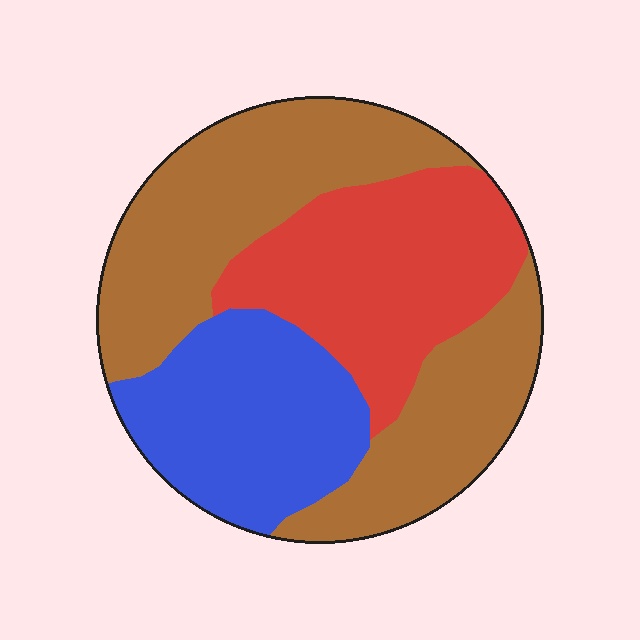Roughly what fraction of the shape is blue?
Blue takes up between a sixth and a third of the shape.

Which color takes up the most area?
Brown, at roughly 45%.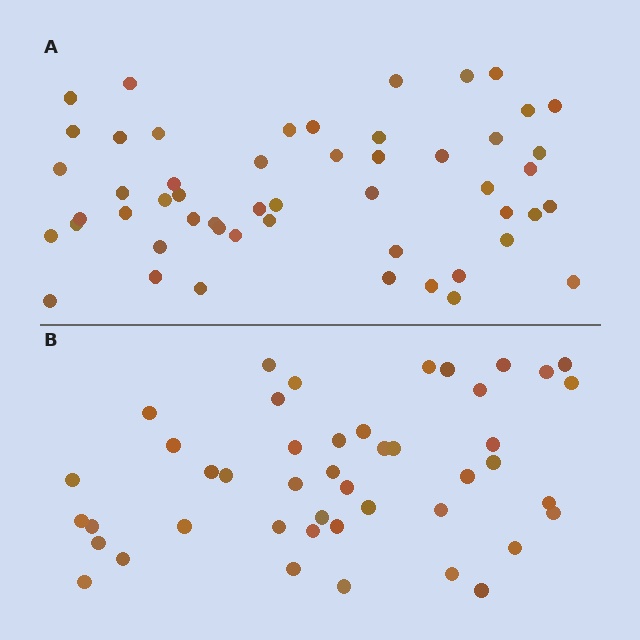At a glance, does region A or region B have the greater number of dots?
Region A (the top region) has more dots.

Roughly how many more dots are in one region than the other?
Region A has roughly 8 or so more dots than region B.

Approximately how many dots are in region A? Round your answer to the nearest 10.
About 50 dots. (The exact count is 52, which rounds to 50.)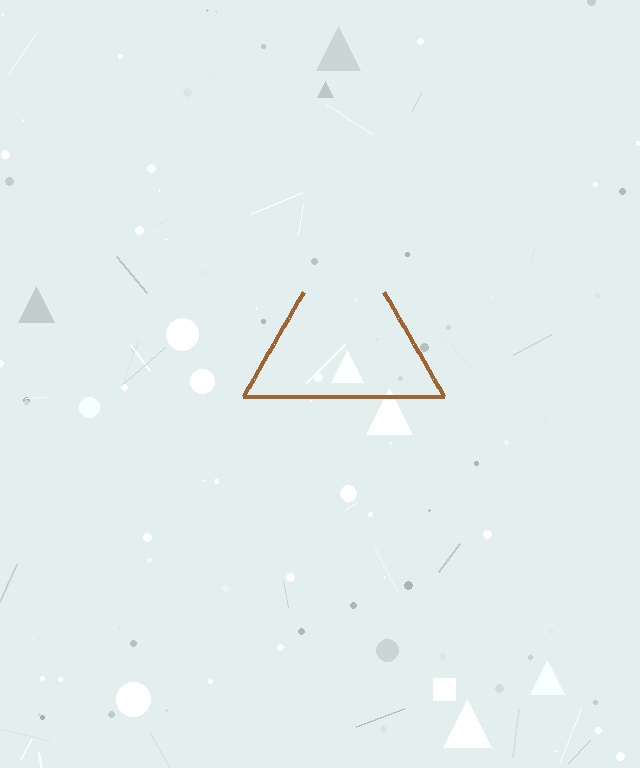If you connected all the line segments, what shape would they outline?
They would outline a triangle.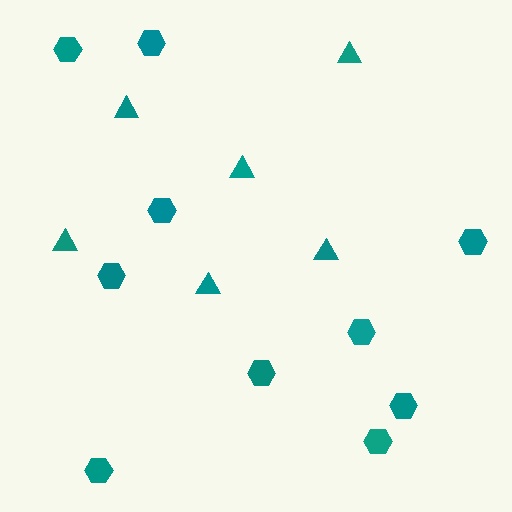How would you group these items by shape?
There are 2 groups: one group of triangles (6) and one group of hexagons (10).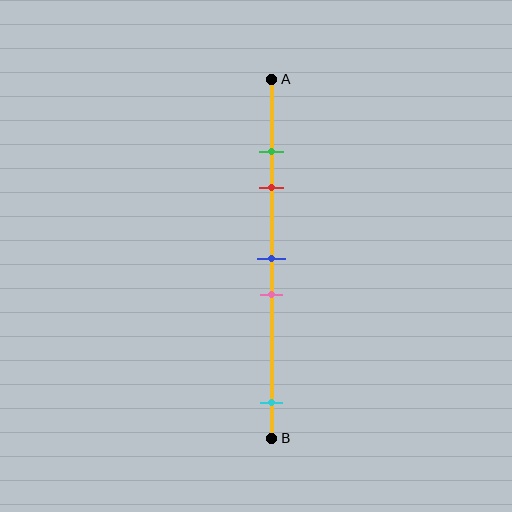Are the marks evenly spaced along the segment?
No, the marks are not evenly spaced.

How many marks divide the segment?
There are 5 marks dividing the segment.